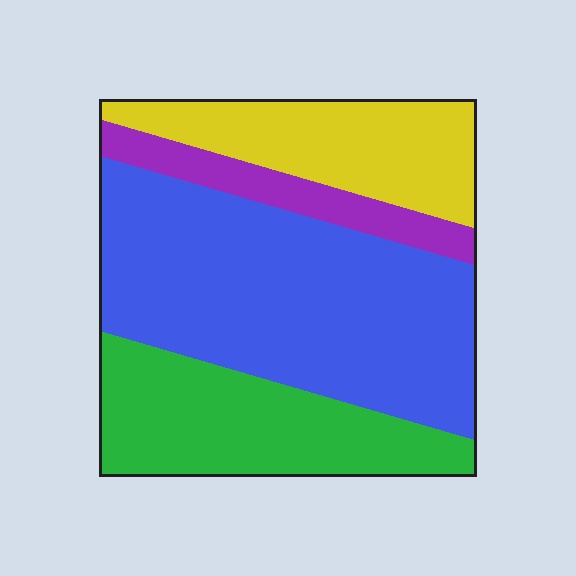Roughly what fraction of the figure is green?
Green takes up about one quarter (1/4) of the figure.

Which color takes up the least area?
Purple, at roughly 10%.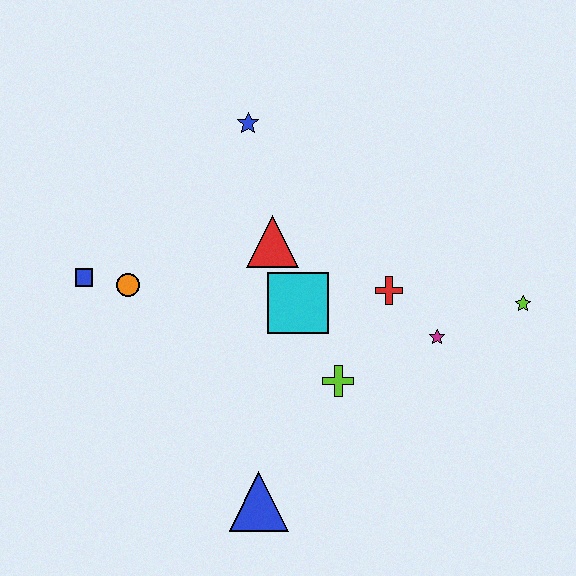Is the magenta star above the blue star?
No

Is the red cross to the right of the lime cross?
Yes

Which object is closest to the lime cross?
The cyan square is closest to the lime cross.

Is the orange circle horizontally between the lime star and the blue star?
No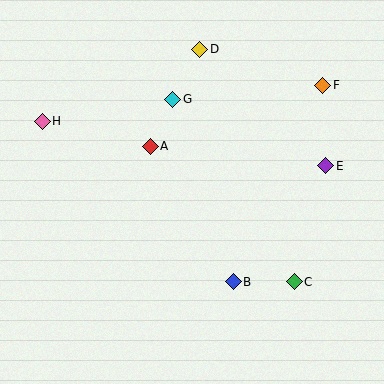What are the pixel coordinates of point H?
Point H is at (42, 121).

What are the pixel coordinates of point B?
Point B is at (233, 282).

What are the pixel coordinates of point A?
Point A is at (150, 146).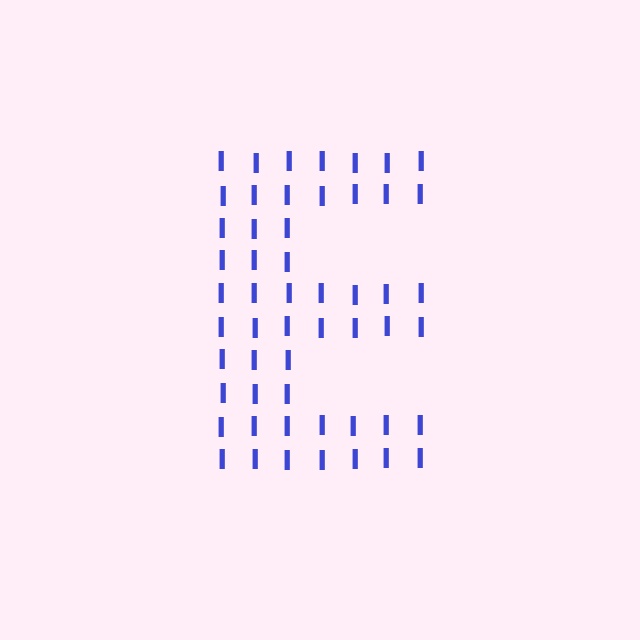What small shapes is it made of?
It is made of small letter I's.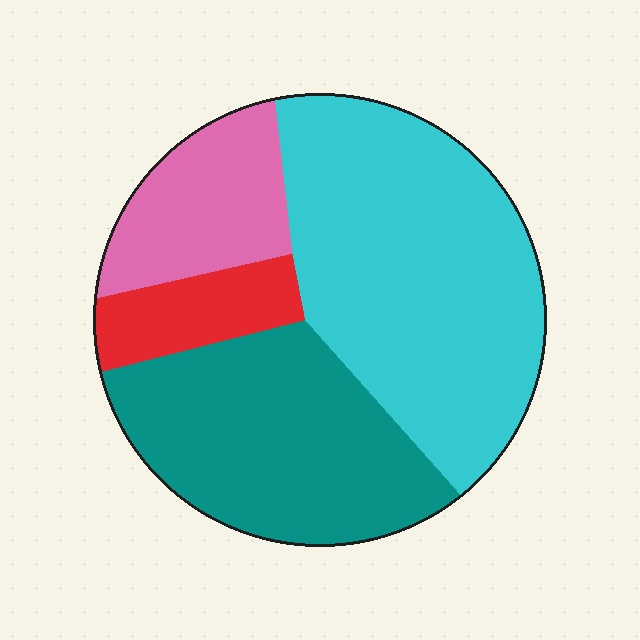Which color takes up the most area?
Cyan, at roughly 45%.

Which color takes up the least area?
Red, at roughly 10%.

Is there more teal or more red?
Teal.